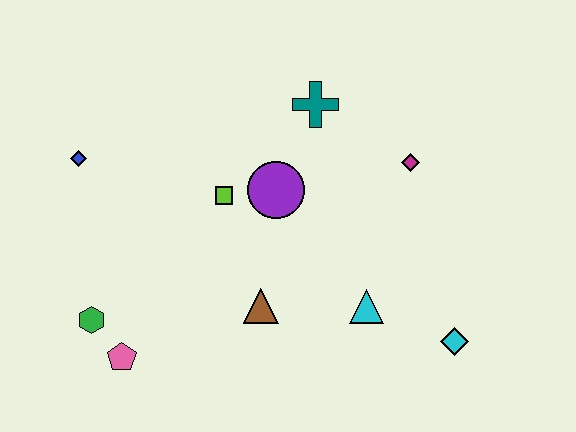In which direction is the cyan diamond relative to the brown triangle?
The cyan diamond is to the right of the brown triangle.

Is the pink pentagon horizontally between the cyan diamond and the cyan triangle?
No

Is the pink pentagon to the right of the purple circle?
No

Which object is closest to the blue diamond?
The lime square is closest to the blue diamond.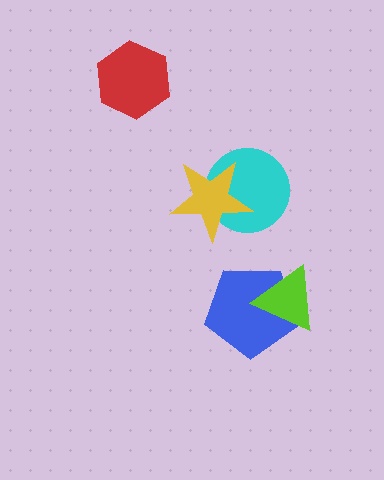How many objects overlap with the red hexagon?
0 objects overlap with the red hexagon.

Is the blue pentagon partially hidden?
Yes, it is partially covered by another shape.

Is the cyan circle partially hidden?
Yes, it is partially covered by another shape.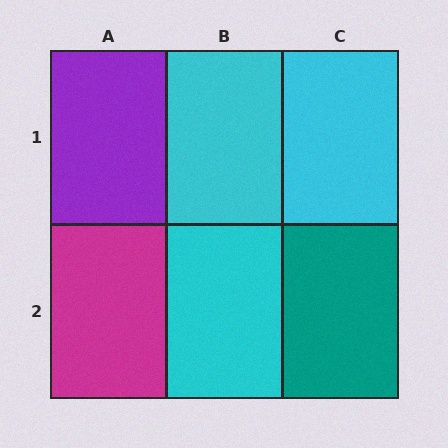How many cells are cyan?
3 cells are cyan.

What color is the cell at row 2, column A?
Magenta.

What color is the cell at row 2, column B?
Cyan.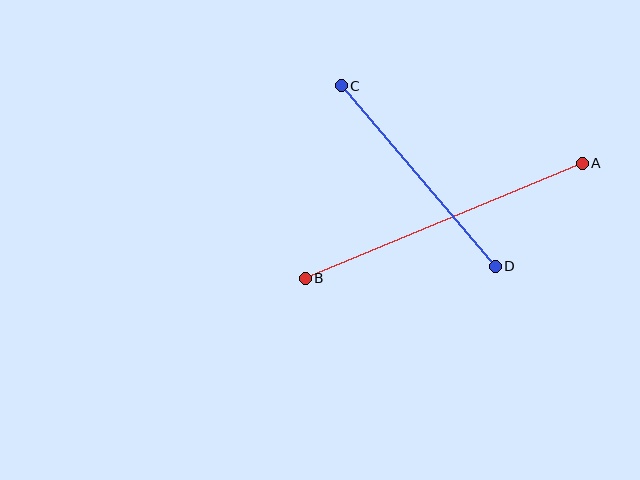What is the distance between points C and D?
The distance is approximately 237 pixels.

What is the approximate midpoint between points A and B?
The midpoint is at approximately (444, 221) pixels.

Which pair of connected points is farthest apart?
Points A and B are farthest apart.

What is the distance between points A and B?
The distance is approximately 300 pixels.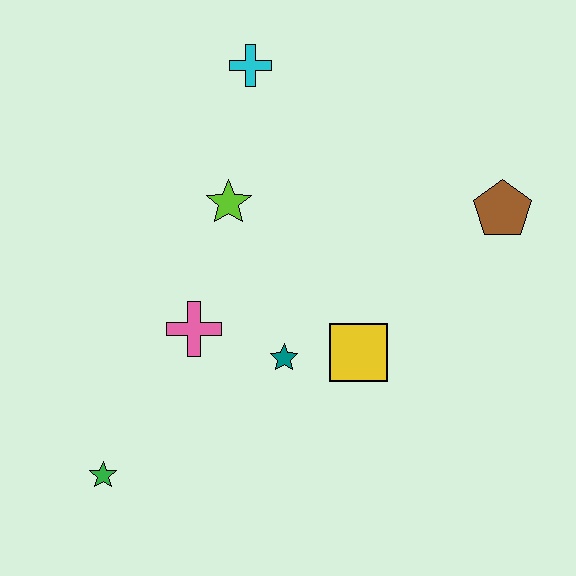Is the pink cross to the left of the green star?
No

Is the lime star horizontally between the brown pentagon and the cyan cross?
No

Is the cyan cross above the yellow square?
Yes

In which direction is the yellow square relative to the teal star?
The yellow square is to the right of the teal star.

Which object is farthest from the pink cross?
The brown pentagon is farthest from the pink cross.